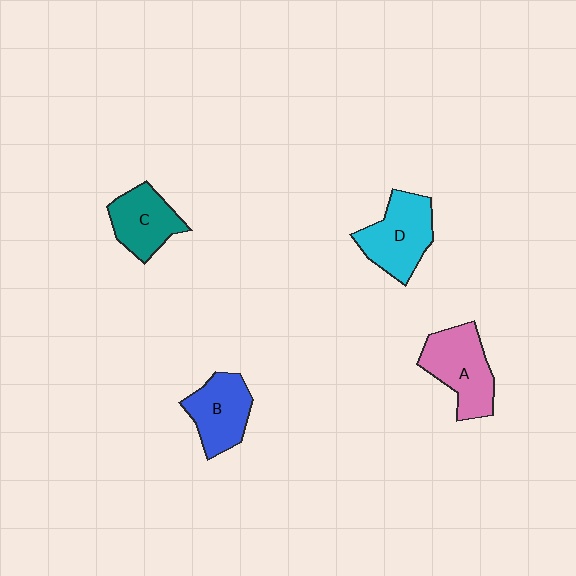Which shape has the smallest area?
Shape C (teal).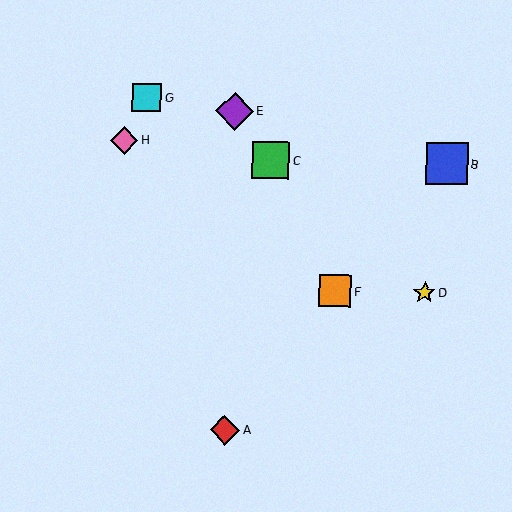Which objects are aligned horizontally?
Objects D, F are aligned horizontally.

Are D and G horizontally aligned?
No, D is at y≈293 and G is at y≈98.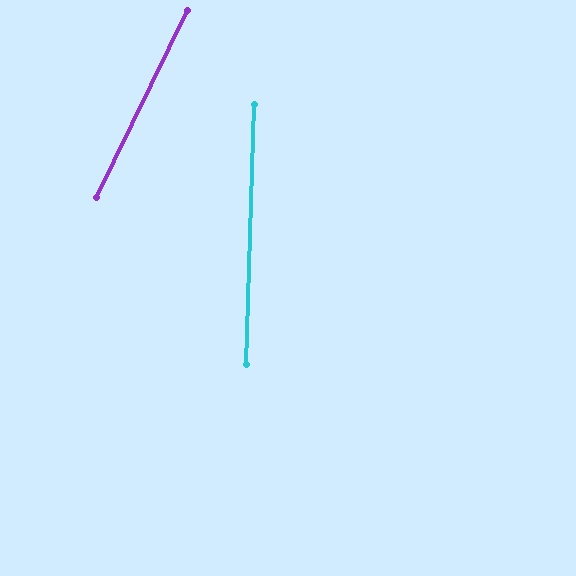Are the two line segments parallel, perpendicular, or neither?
Neither parallel nor perpendicular — they differ by about 24°.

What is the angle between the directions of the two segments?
Approximately 24 degrees.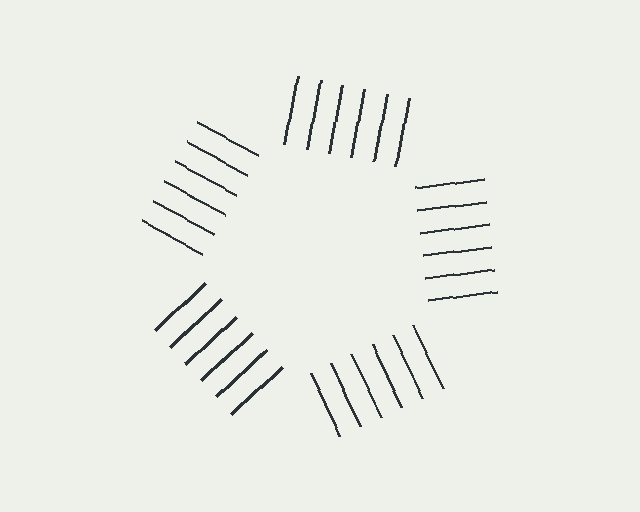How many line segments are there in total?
30 — 6 along each of the 5 edges.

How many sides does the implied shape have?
5 sides — the line-ends trace a pentagon.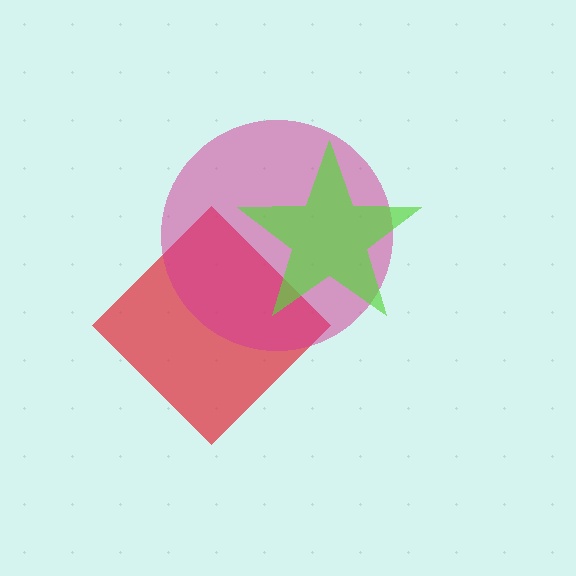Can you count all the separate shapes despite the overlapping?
Yes, there are 3 separate shapes.